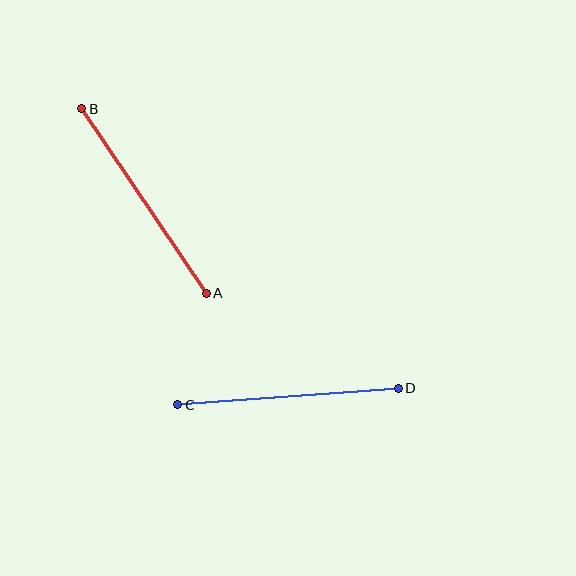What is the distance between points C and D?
The distance is approximately 221 pixels.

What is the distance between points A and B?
The distance is approximately 223 pixels.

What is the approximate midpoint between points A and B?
The midpoint is at approximately (144, 201) pixels.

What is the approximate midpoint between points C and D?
The midpoint is at approximately (288, 396) pixels.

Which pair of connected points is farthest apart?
Points A and B are farthest apart.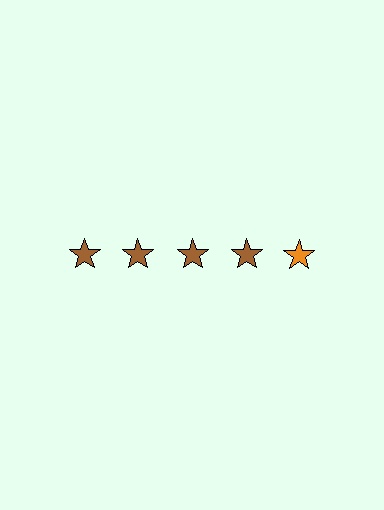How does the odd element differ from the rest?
It has a different color: orange instead of brown.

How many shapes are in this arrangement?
There are 5 shapes arranged in a grid pattern.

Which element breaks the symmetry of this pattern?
The orange star in the top row, rightmost column breaks the symmetry. All other shapes are brown stars.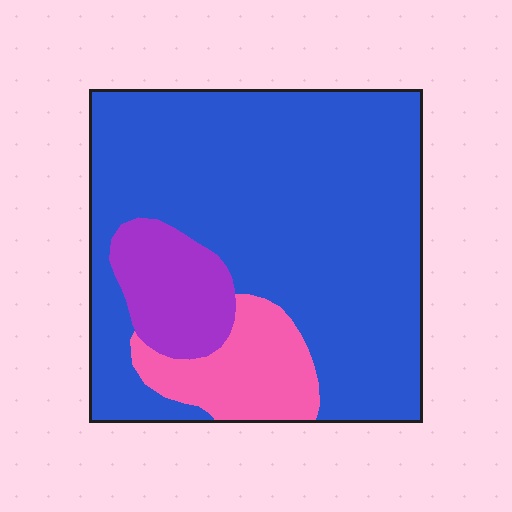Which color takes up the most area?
Blue, at roughly 75%.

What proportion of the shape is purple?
Purple takes up about one eighth (1/8) of the shape.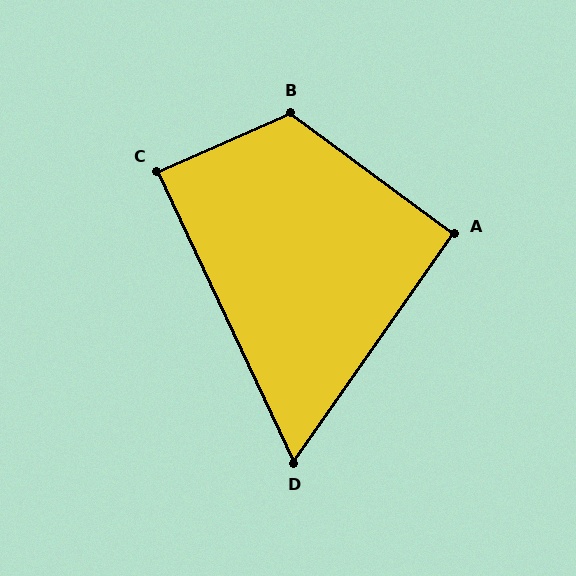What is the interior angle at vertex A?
Approximately 91 degrees (approximately right).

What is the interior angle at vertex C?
Approximately 89 degrees (approximately right).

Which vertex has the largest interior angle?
B, at approximately 120 degrees.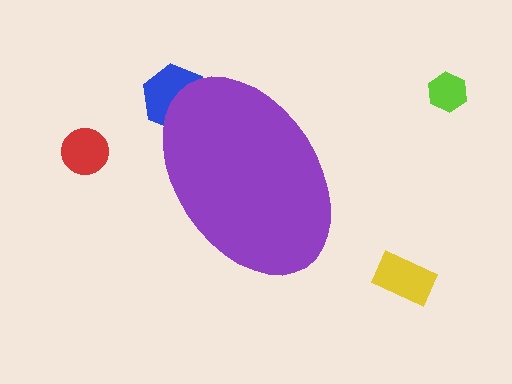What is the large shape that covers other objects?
A purple ellipse.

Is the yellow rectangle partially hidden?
No, the yellow rectangle is fully visible.